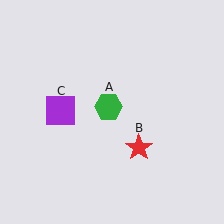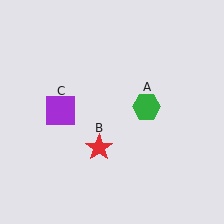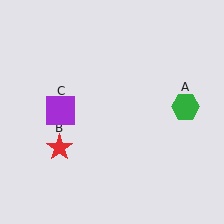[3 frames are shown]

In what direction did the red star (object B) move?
The red star (object B) moved left.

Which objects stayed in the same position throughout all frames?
Purple square (object C) remained stationary.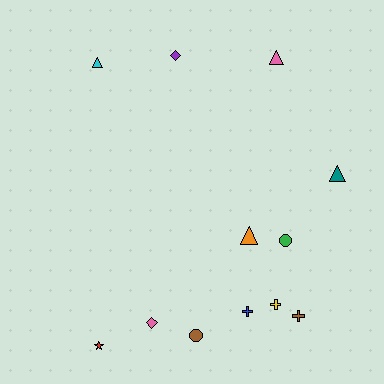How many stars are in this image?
There is 1 star.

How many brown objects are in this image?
There are 2 brown objects.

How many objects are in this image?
There are 12 objects.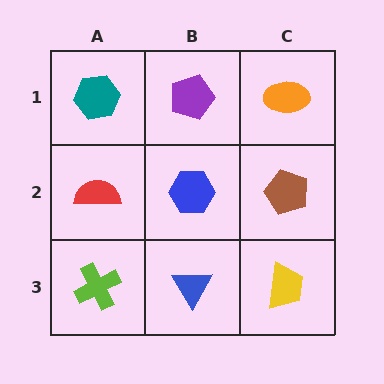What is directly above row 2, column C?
An orange ellipse.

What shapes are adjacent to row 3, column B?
A blue hexagon (row 2, column B), a lime cross (row 3, column A), a yellow trapezoid (row 3, column C).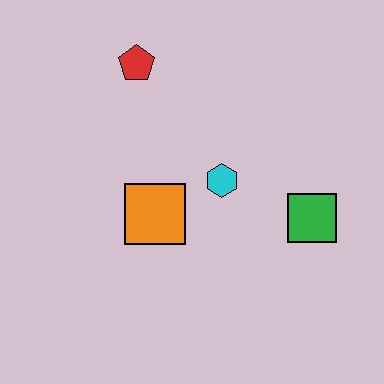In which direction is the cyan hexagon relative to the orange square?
The cyan hexagon is to the right of the orange square.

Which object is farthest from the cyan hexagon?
The red pentagon is farthest from the cyan hexagon.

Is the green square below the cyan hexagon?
Yes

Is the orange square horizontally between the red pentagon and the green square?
Yes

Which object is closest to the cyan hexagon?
The orange square is closest to the cyan hexagon.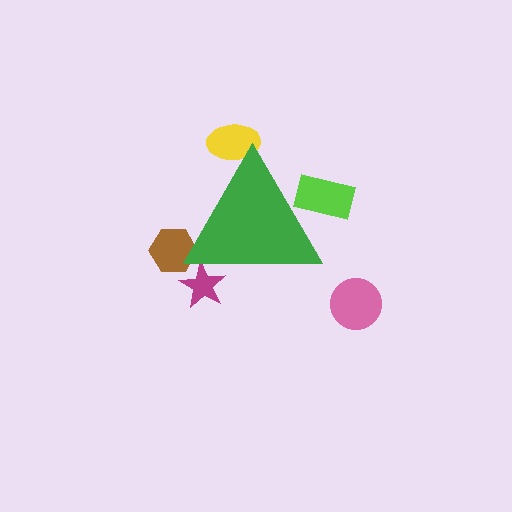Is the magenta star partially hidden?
Yes, the magenta star is partially hidden behind the green triangle.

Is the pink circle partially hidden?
No, the pink circle is fully visible.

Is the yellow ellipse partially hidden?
Yes, the yellow ellipse is partially hidden behind the green triangle.